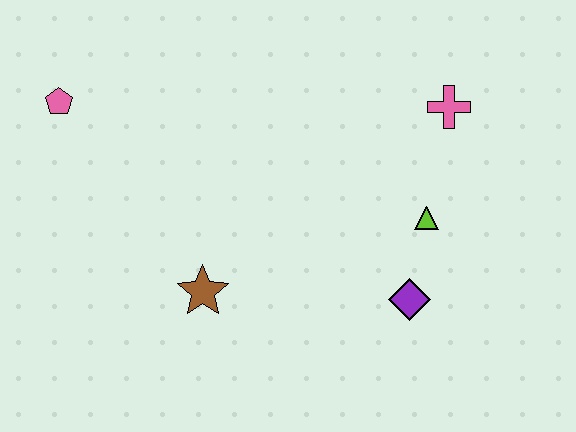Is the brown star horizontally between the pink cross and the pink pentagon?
Yes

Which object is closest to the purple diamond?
The lime triangle is closest to the purple diamond.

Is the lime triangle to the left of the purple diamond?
No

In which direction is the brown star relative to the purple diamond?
The brown star is to the left of the purple diamond.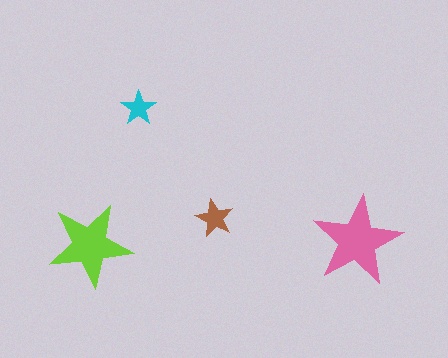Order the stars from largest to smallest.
the pink one, the lime one, the brown one, the cyan one.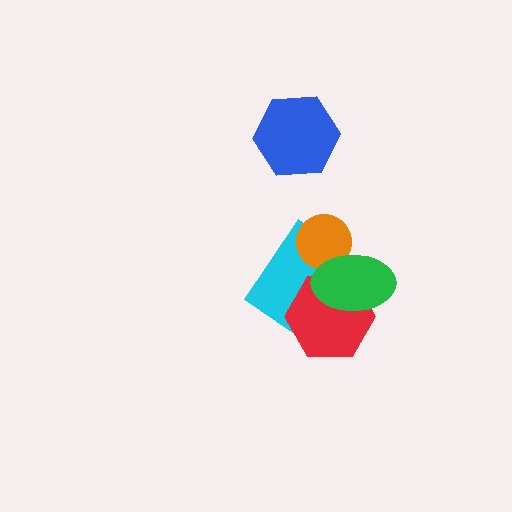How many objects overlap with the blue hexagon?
0 objects overlap with the blue hexagon.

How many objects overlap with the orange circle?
2 objects overlap with the orange circle.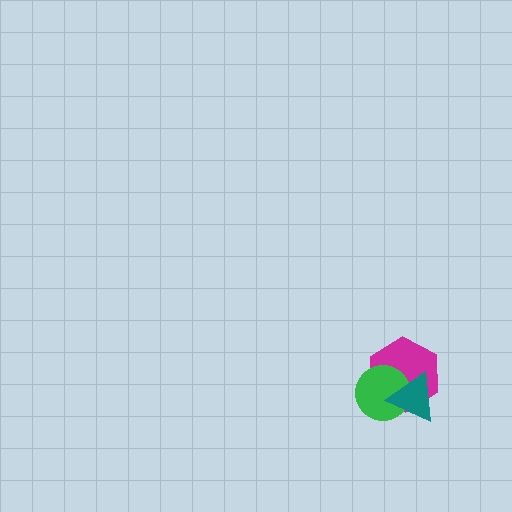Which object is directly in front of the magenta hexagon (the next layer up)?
The green circle is directly in front of the magenta hexagon.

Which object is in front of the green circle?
The teal triangle is in front of the green circle.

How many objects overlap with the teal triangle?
2 objects overlap with the teal triangle.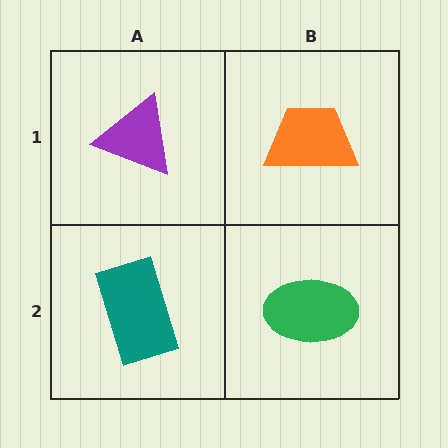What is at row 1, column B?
An orange trapezoid.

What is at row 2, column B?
A green ellipse.